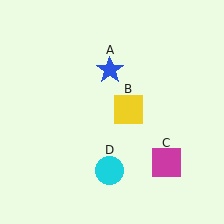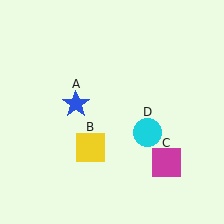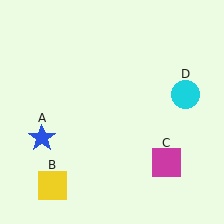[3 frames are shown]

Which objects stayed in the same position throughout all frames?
Magenta square (object C) remained stationary.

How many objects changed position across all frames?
3 objects changed position: blue star (object A), yellow square (object B), cyan circle (object D).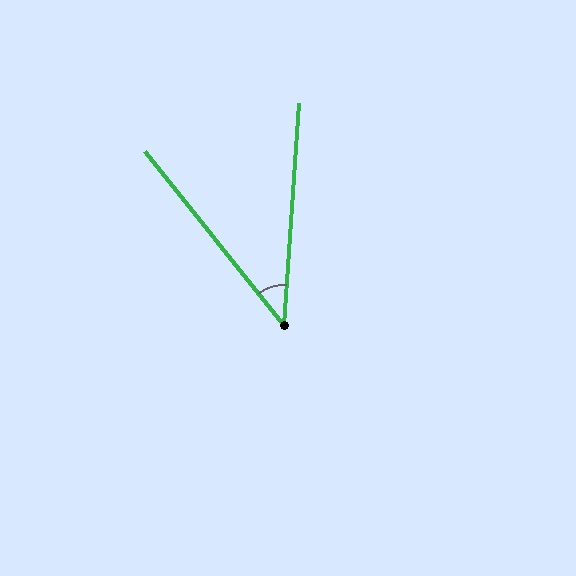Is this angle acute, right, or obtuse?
It is acute.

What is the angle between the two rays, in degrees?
Approximately 43 degrees.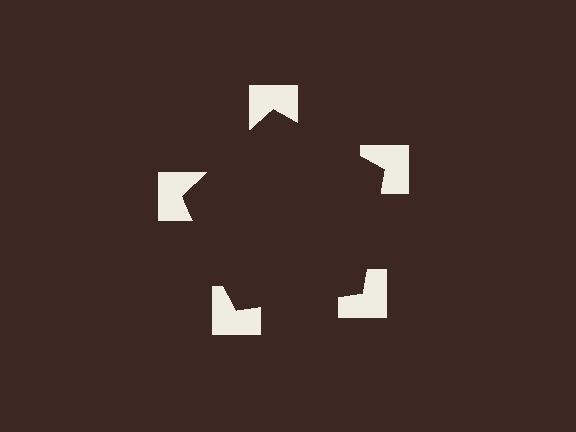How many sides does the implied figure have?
5 sides.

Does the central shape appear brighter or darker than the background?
It typically appears slightly darker than the background, even though no actual brightness change is drawn.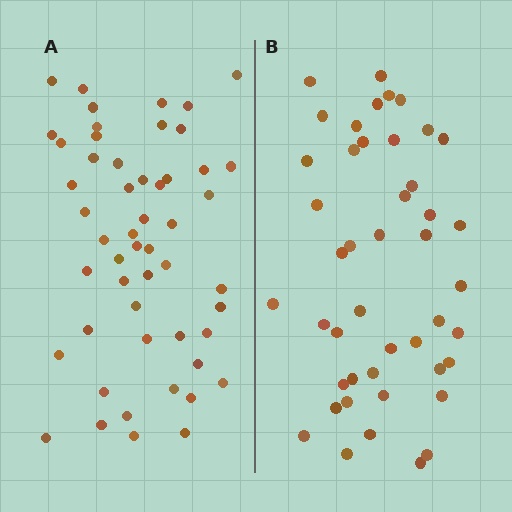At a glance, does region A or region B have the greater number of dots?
Region A (the left region) has more dots.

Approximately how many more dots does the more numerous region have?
Region A has roughly 8 or so more dots than region B.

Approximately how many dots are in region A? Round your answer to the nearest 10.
About 50 dots. (The exact count is 52, which rounds to 50.)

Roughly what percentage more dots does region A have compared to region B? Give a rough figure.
About 15% more.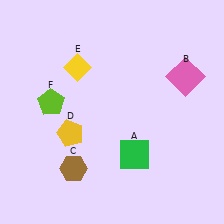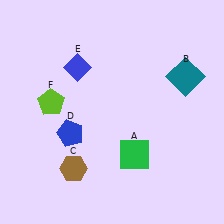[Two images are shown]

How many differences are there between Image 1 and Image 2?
There are 3 differences between the two images.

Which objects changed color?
B changed from pink to teal. D changed from yellow to blue. E changed from yellow to blue.